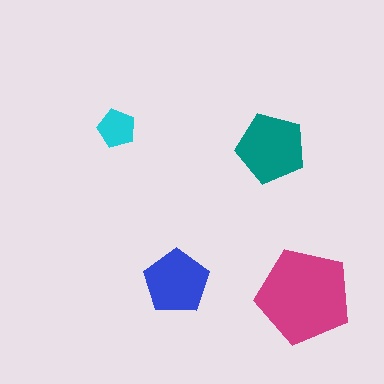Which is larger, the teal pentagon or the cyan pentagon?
The teal one.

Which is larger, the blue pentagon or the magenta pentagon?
The magenta one.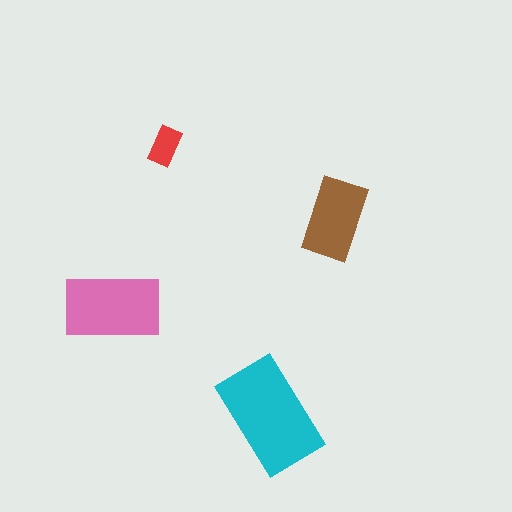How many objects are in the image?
There are 4 objects in the image.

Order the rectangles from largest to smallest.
the cyan one, the pink one, the brown one, the red one.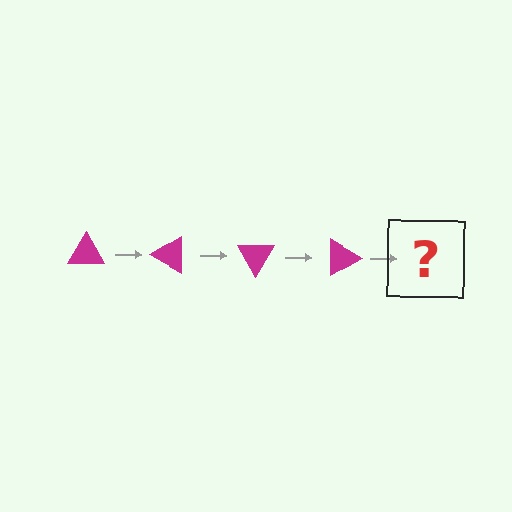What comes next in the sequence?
The next element should be a magenta triangle rotated 120 degrees.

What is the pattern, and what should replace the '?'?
The pattern is that the triangle rotates 30 degrees each step. The '?' should be a magenta triangle rotated 120 degrees.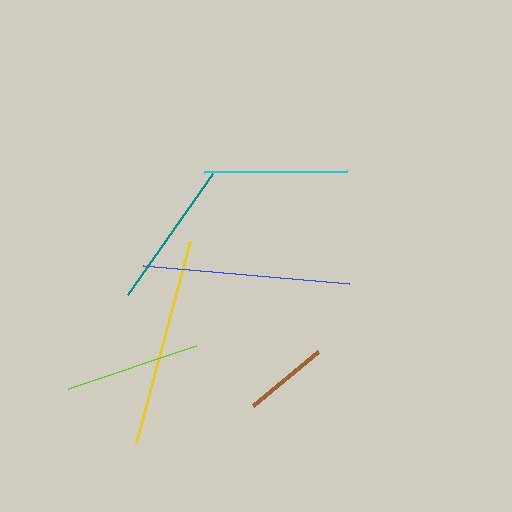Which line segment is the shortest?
The brown line is the shortest at approximately 85 pixels.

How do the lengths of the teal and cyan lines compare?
The teal and cyan lines are approximately the same length.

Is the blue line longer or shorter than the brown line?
The blue line is longer than the brown line.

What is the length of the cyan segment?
The cyan segment is approximately 142 pixels long.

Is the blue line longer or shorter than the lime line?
The blue line is longer than the lime line.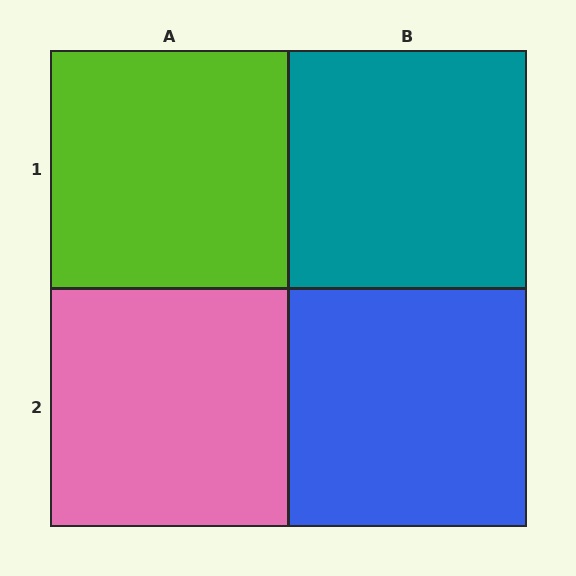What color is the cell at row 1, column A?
Lime.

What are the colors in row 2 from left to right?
Pink, blue.